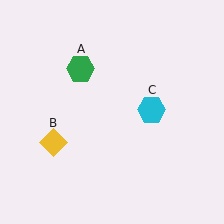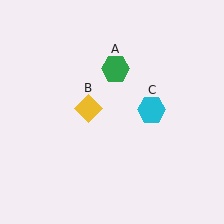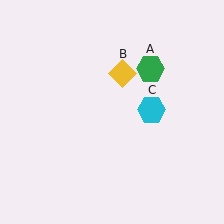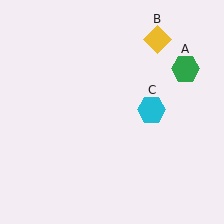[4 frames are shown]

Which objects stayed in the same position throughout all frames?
Cyan hexagon (object C) remained stationary.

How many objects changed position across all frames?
2 objects changed position: green hexagon (object A), yellow diamond (object B).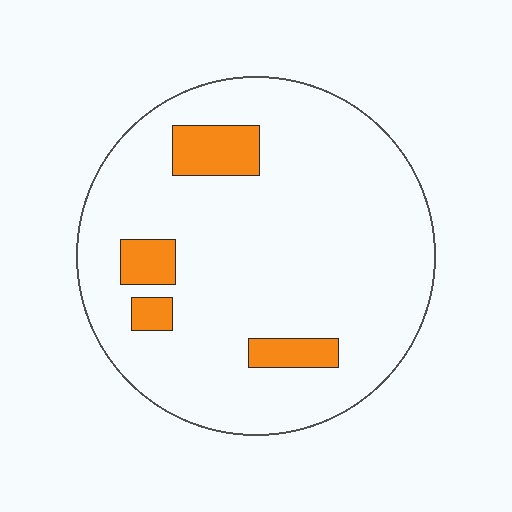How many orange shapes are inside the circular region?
4.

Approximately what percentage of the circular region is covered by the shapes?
Approximately 10%.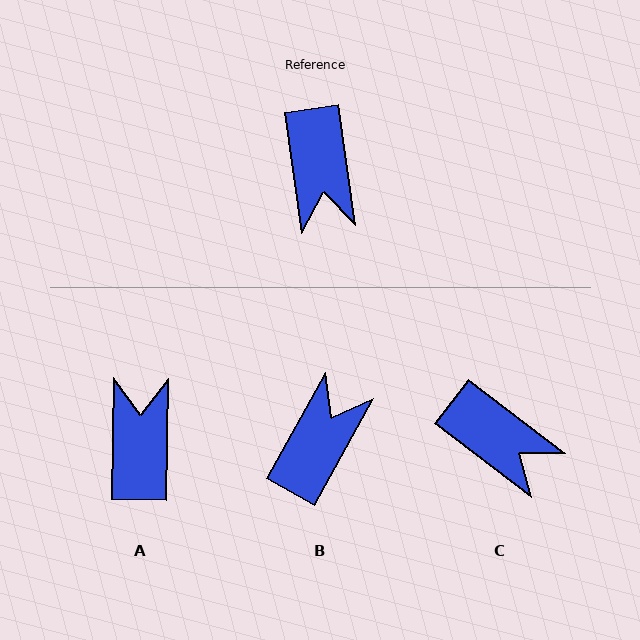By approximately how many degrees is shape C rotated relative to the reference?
Approximately 45 degrees counter-clockwise.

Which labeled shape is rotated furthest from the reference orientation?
A, about 171 degrees away.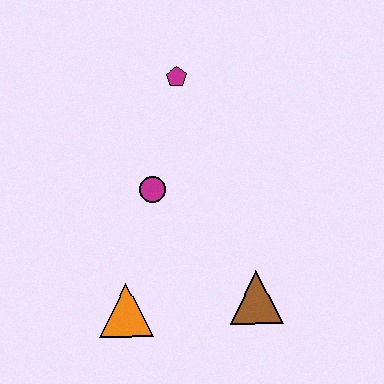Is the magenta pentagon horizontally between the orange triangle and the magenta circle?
No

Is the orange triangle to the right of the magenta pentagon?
No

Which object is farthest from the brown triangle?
The magenta pentagon is farthest from the brown triangle.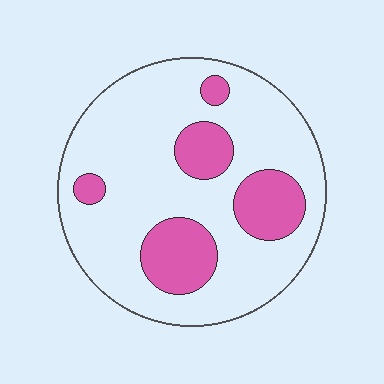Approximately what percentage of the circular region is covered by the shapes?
Approximately 25%.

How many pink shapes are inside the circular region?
5.